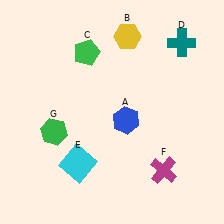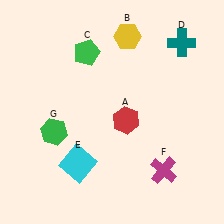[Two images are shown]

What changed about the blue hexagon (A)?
In Image 1, A is blue. In Image 2, it changed to red.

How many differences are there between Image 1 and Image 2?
There is 1 difference between the two images.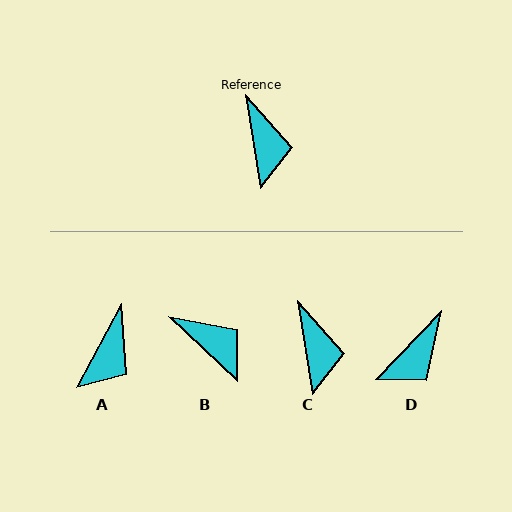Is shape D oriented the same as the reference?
No, it is off by about 53 degrees.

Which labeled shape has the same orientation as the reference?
C.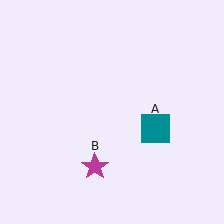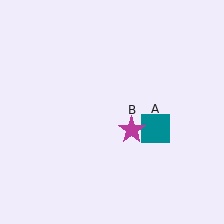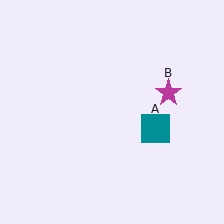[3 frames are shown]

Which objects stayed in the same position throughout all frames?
Teal square (object A) remained stationary.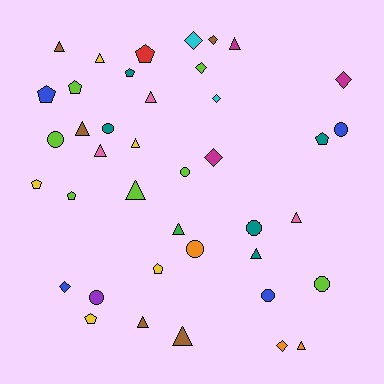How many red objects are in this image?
There is 1 red object.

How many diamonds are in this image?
There are 8 diamonds.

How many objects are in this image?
There are 40 objects.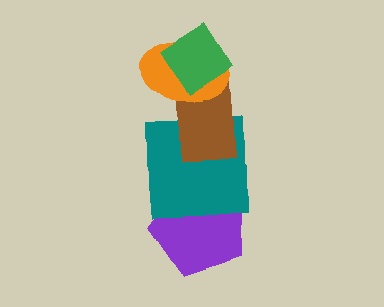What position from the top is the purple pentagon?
The purple pentagon is 5th from the top.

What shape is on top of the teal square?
The brown rectangle is on top of the teal square.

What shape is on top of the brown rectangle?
The orange ellipse is on top of the brown rectangle.